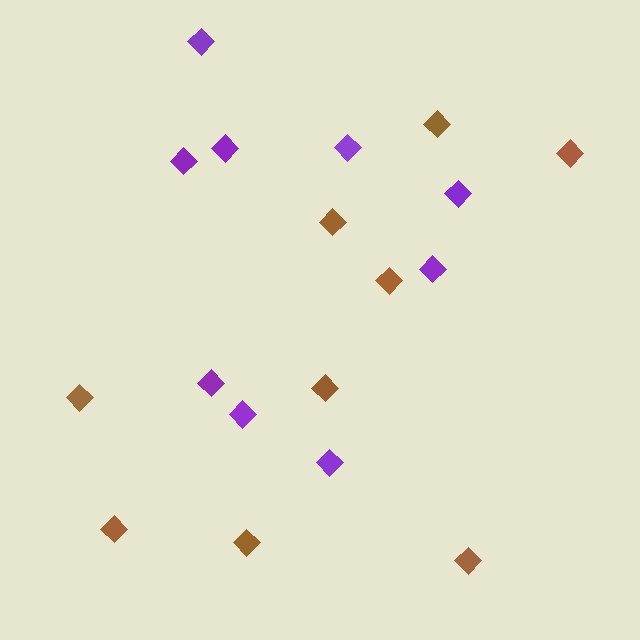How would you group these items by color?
There are 2 groups: one group of brown diamonds (9) and one group of purple diamonds (9).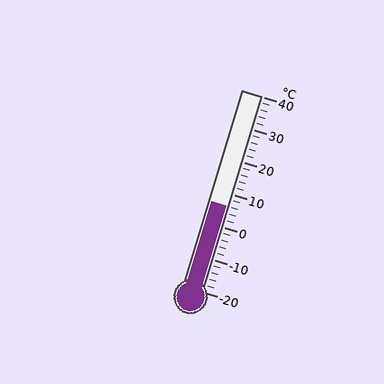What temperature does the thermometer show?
The thermometer shows approximately 6°C.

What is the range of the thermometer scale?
The thermometer scale ranges from -20°C to 40°C.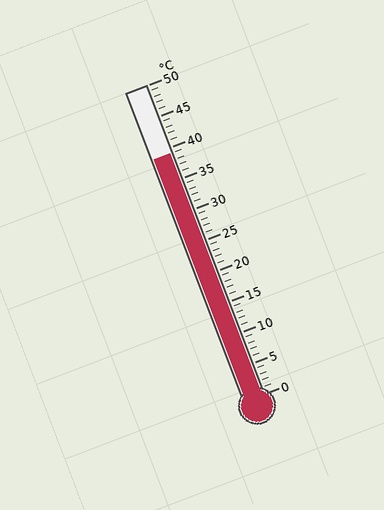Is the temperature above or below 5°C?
The temperature is above 5°C.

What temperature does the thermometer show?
The thermometer shows approximately 39°C.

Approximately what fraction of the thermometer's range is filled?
The thermometer is filled to approximately 80% of its range.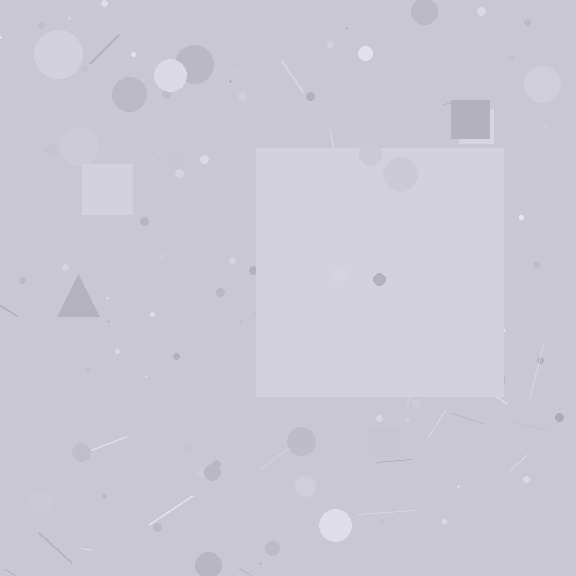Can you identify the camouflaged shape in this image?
The camouflaged shape is a square.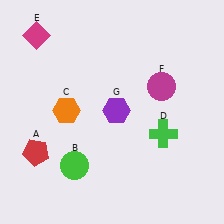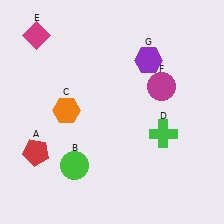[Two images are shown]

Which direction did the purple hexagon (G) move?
The purple hexagon (G) moved up.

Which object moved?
The purple hexagon (G) moved up.